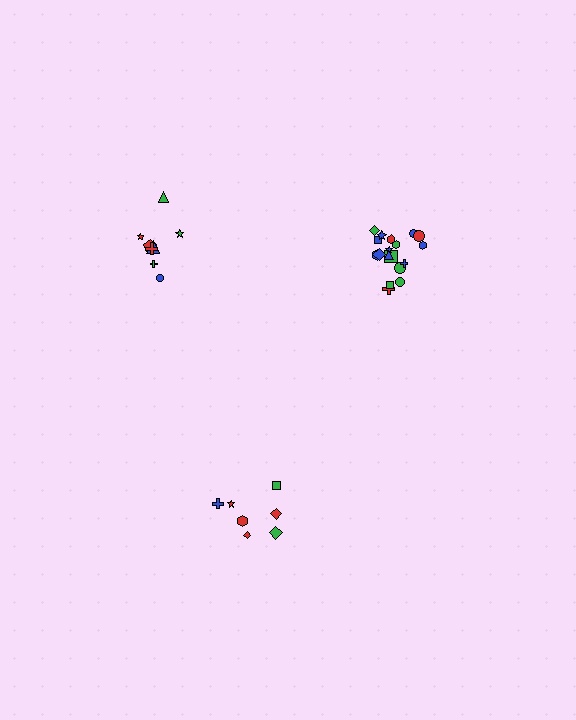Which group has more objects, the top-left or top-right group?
The top-right group.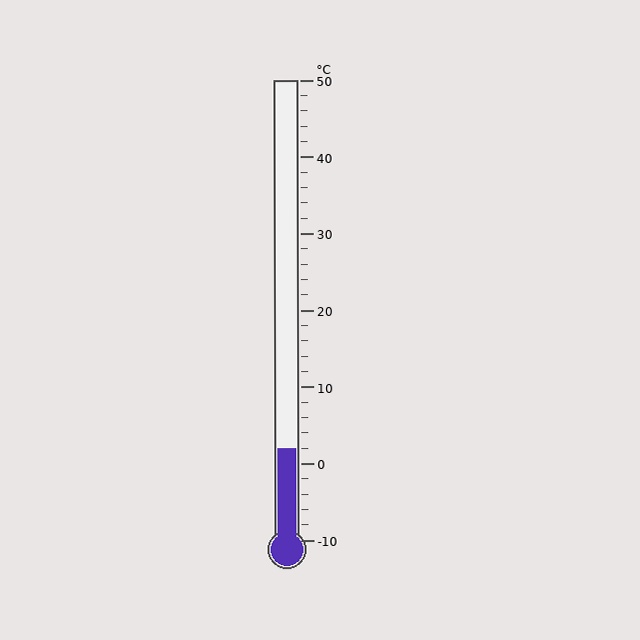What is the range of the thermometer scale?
The thermometer scale ranges from -10°C to 50°C.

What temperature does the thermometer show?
The thermometer shows approximately 2°C.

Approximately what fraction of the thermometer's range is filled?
The thermometer is filled to approximately 20% of its range.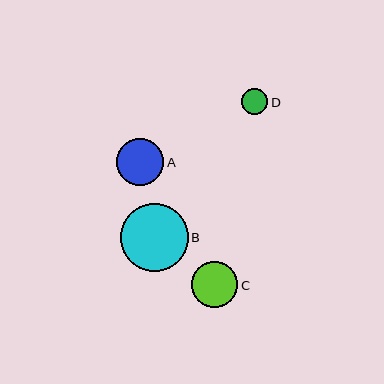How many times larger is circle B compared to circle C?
Circle B is approximately 1.5 times the size of circle C.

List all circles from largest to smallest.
From largest to smallest: B, A, C, D.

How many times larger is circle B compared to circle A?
Circle B is approximately 1.4 times the size of circle A.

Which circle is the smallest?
Circle D is the smallest with a size of approximately 26 pixels.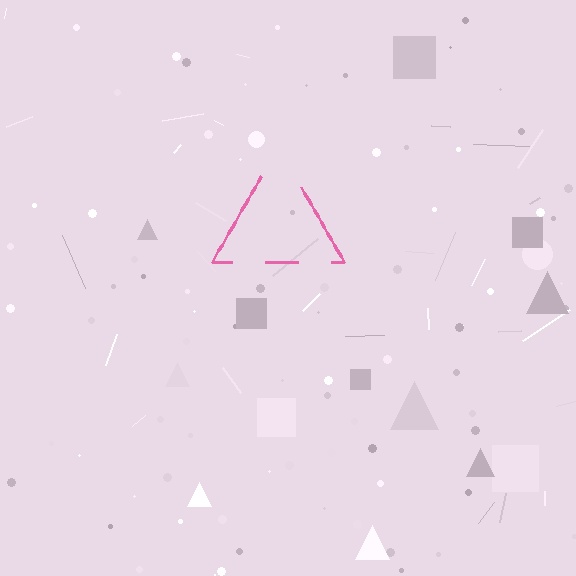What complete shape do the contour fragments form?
The contour fragments form a triangle.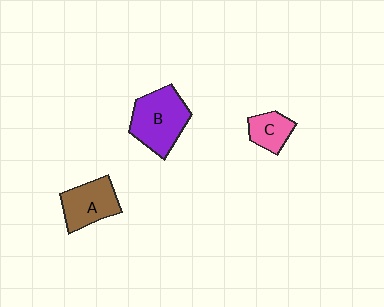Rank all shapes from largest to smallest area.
From largest to smallest: B (purple), A (brown), C (pink).